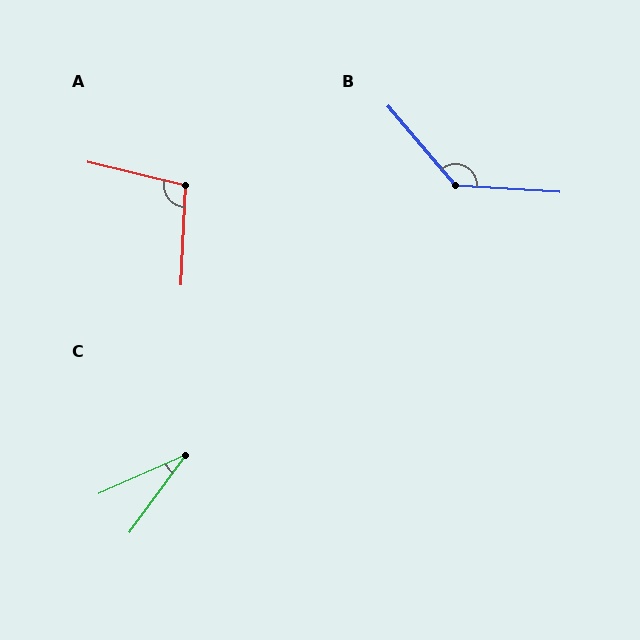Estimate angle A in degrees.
Approximately 101 degrees.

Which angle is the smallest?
C, at approximately 30 degrees.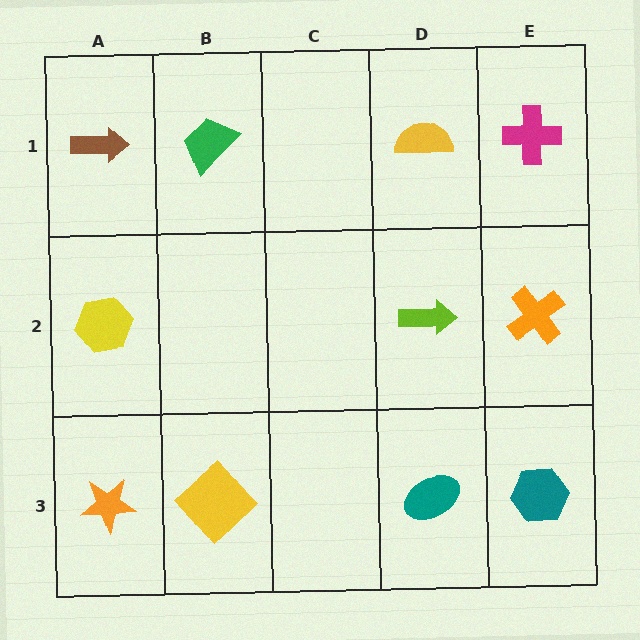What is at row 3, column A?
An orange star.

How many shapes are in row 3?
4 shapes.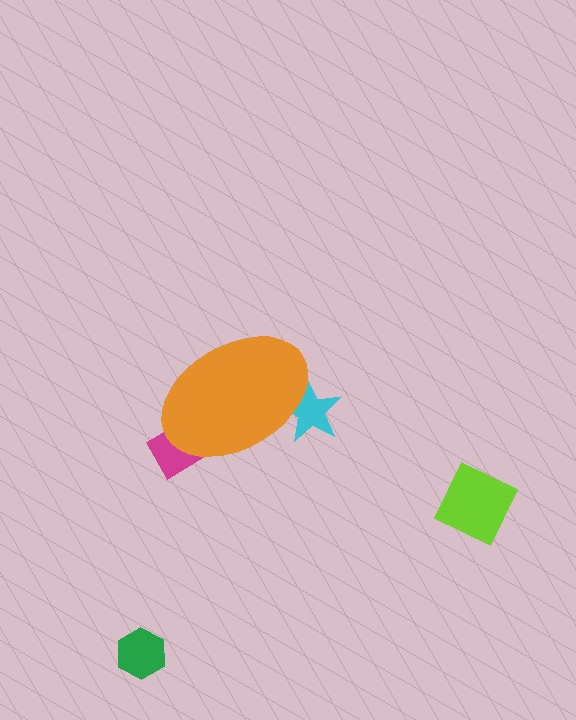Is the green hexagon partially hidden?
No, the green hexagon is fully visible.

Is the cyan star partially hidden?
Yes, the cyan star is partially hidden behind the orange ellipse.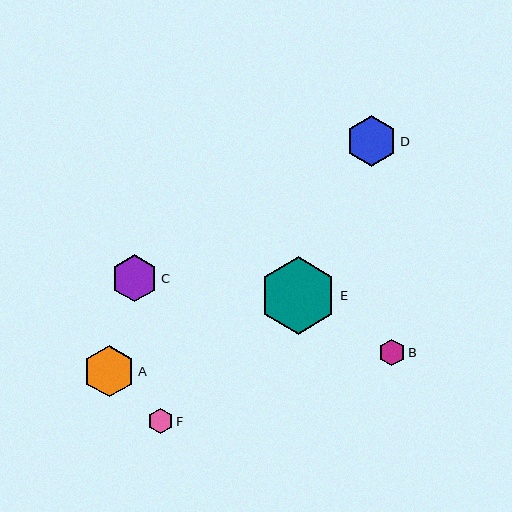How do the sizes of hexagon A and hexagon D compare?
Hexagon A and hexagon D are approximately the same size.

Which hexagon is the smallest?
Hexagon F is the smallest with a size of approximately 25 pixels.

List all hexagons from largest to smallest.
From largest to smallest: E, A, D, C, B, F.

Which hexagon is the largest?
Hexagon E is the largest with a size of approximately 78 pixels.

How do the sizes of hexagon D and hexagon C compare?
Hexagon D and hexagon C are approximately the same size.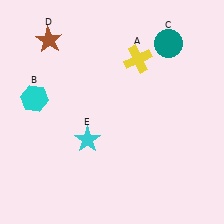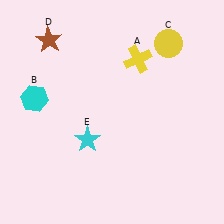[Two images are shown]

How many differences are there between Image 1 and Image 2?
There is 1 difference between the two images.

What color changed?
The circle (C) changed from teal in Image 1 to yellow in Image 2.